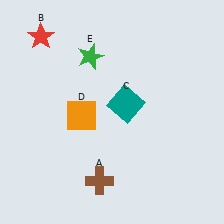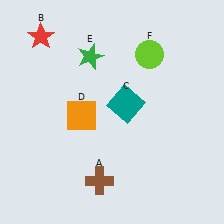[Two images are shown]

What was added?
A lime circle (F) was added in Image 2.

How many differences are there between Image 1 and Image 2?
There is 1 difference between the two images.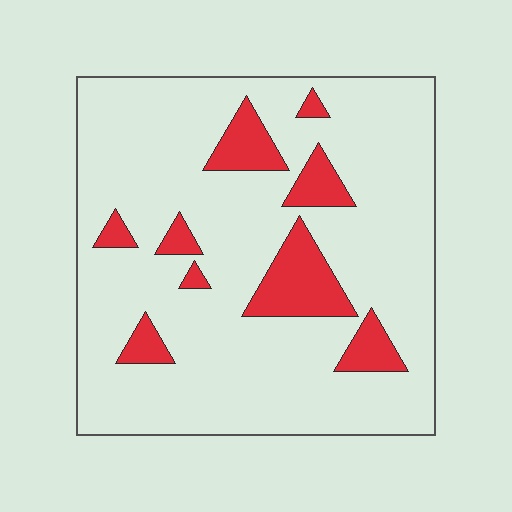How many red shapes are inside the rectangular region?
9.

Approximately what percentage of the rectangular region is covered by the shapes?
Approximately 15%.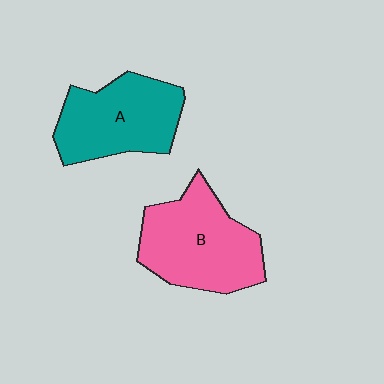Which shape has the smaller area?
Shape A (teal).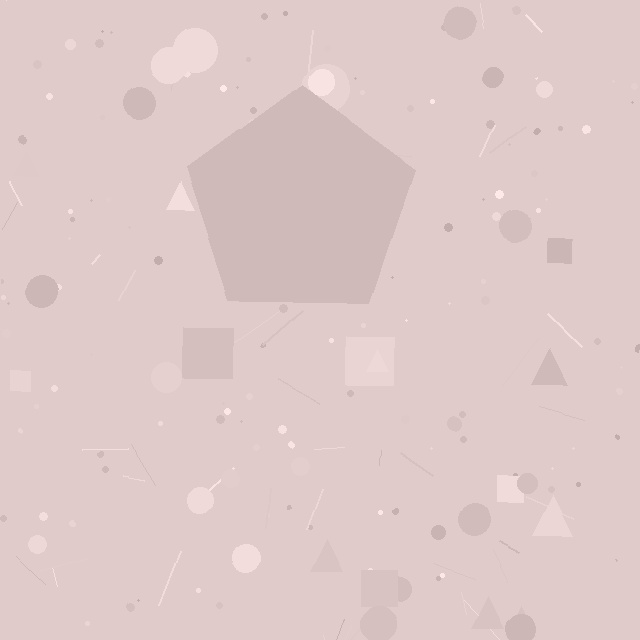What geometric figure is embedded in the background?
A pentagon is embedded in the background.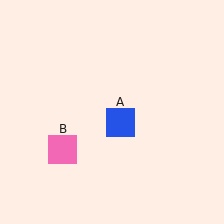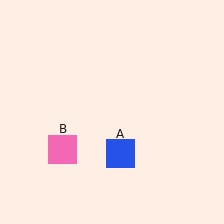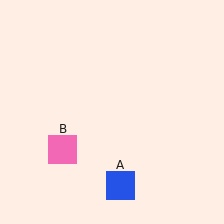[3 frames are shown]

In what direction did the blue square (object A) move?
The blue square (object A) moved down.